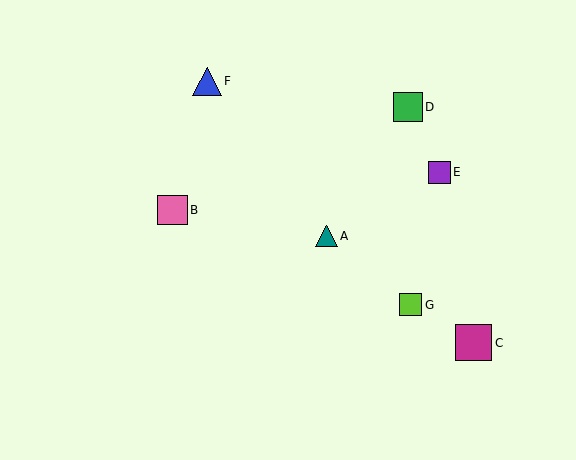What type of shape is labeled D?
Shape D is a green square.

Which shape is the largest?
The magenta square (labeled C) is the largest.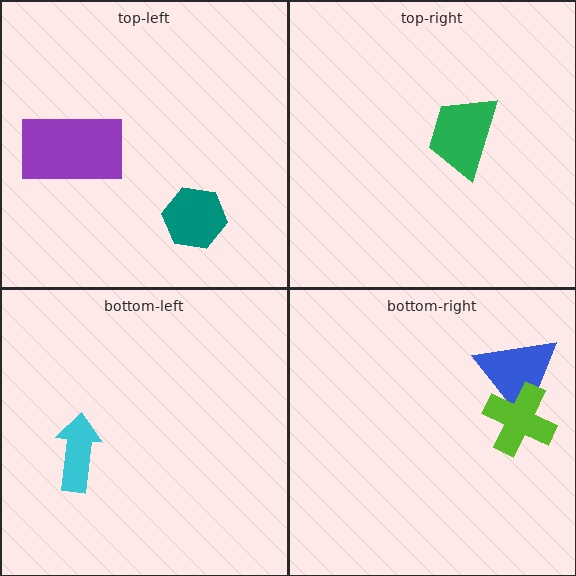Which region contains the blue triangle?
The bottom-right region.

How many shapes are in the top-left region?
2.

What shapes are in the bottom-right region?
The blue triangle, the lime cross.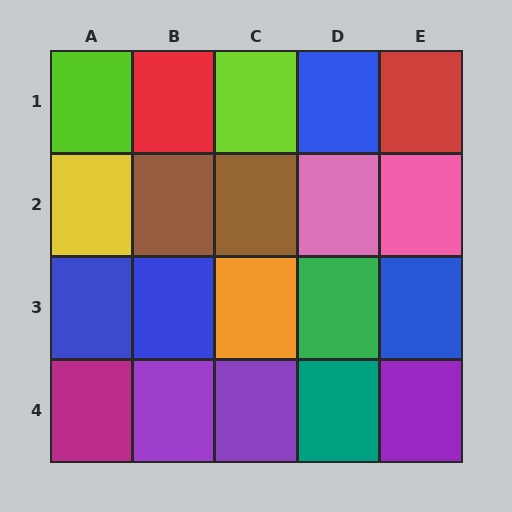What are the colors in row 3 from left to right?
Blue, blue, orange, green, blue.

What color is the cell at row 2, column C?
Brown.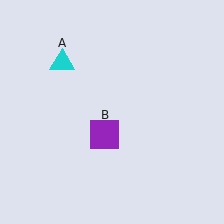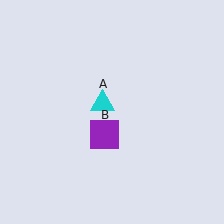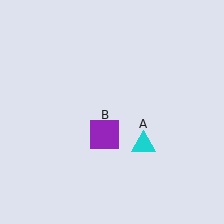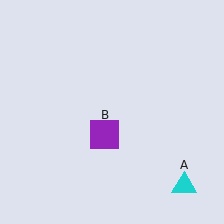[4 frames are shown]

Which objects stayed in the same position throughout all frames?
Purple square (object B) remained stationary.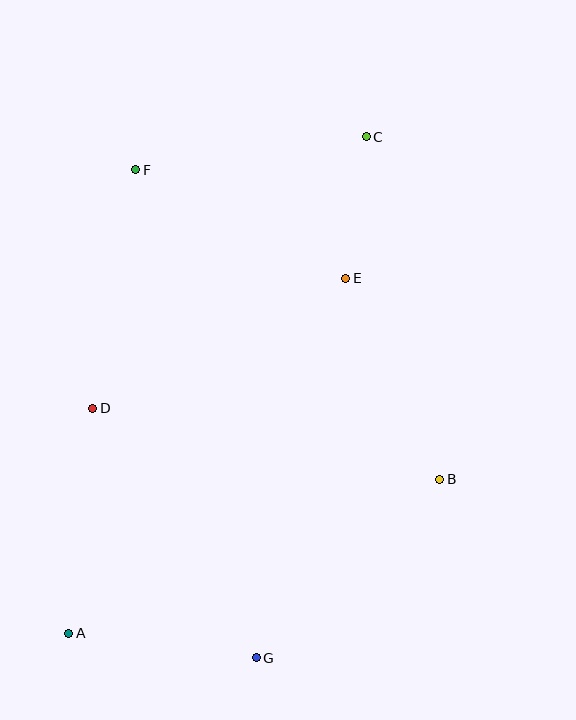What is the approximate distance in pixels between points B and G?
The distance between B and G is approximately 256 pixels.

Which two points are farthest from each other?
Points A and C are farthest from each other.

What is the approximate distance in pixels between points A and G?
The distance between A and G is approximately 189 pixels.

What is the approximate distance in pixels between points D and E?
The distance between D and E is approximately 285 pixels.